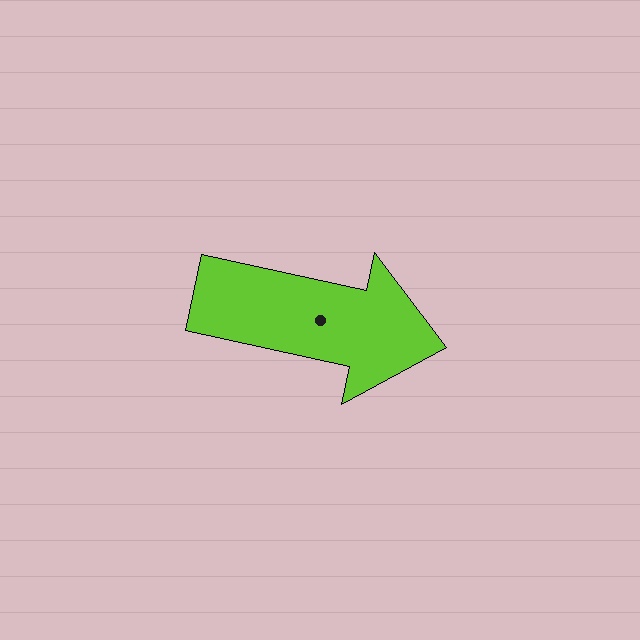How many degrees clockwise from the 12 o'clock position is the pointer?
Approximately 102 degrees.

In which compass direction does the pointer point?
East.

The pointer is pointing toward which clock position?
Roughly 3 o'clock.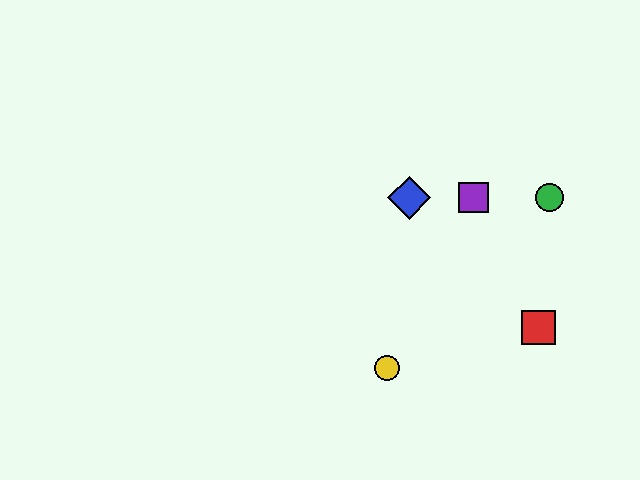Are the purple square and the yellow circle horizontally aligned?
No, the purple square is at y≈198 and the yellow circle is at y≈368.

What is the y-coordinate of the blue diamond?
The blue diamond is at y≈198.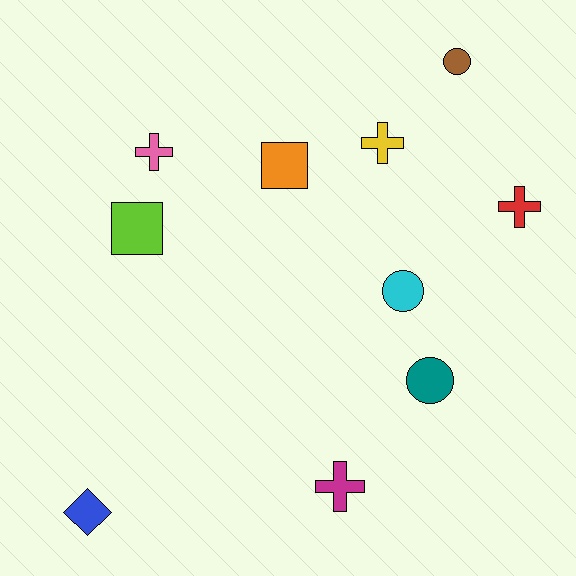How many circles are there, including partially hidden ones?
There are 3 circles.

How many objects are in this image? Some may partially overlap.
There are 10 objects.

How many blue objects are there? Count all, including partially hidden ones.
There is 1 blue object.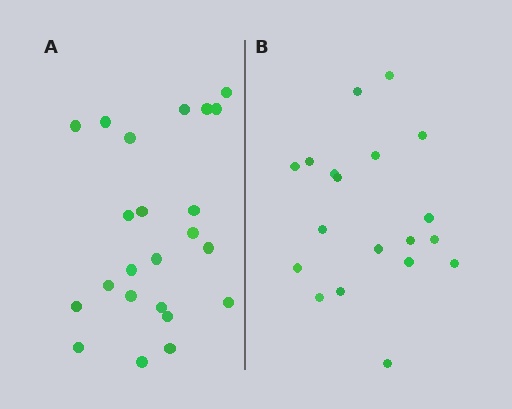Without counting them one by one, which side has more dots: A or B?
Region A (the left region) has more dots.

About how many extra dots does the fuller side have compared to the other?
Region A has about 4 more dots than region B.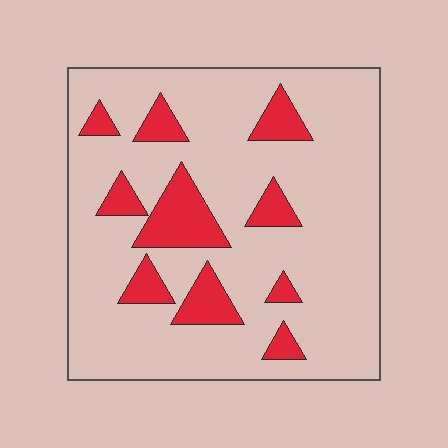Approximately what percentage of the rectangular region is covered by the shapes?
Approximately 15%.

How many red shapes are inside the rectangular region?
10.